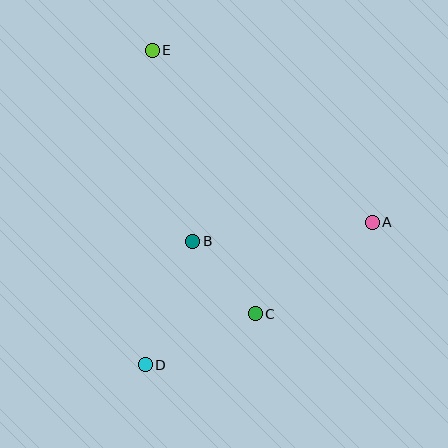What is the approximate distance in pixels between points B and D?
The distance between B and D is approximately 132 pixels.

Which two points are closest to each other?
Points B and C are closest to each other.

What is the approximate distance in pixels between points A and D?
The distance between A and D is approximately 268 pixels.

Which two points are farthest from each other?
Points D and E are farthest from each other.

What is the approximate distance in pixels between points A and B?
The distance between A and B is approximately 180 pixels.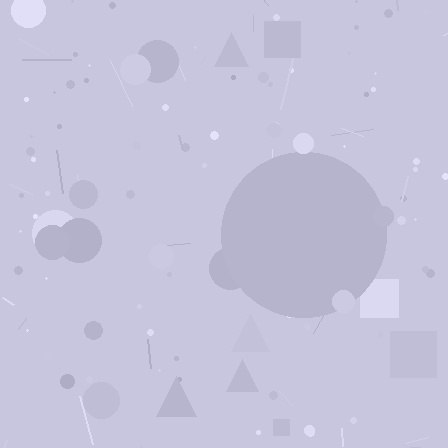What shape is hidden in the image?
A circle is hidden in the image.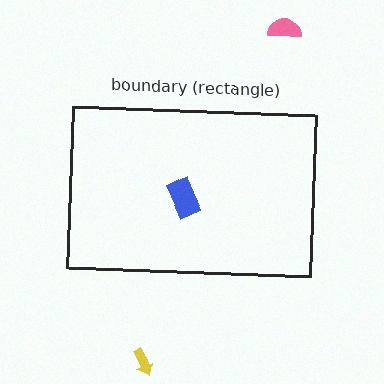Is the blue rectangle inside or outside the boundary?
Inside.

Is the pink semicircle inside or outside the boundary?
Outside.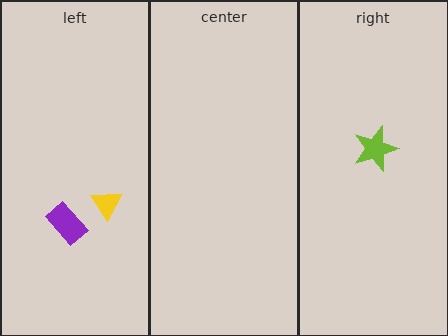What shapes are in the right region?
The lime star.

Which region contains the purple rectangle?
The left region.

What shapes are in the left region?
The purple rectangle, the yellow triangle.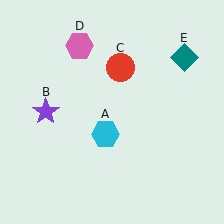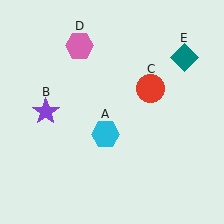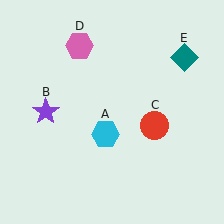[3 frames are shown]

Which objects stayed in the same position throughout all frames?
Cyan hexagon (object A) and purple star (object B) and pink hexagon (object D) and teal diamond (object E) remained stationary.